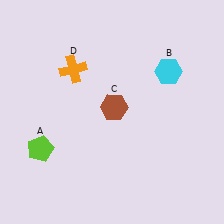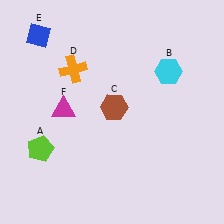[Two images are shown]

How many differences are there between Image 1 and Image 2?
There are 2 differences between the two images.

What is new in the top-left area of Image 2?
A magenta triangle (F) was added in the top-left area of Image 2.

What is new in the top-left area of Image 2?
A blue diamond (E) was added in the top-left area of Image 2.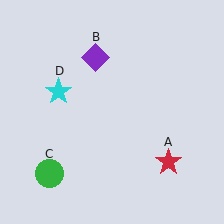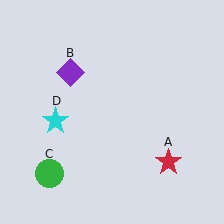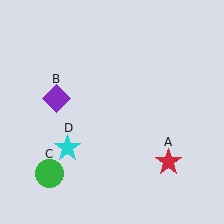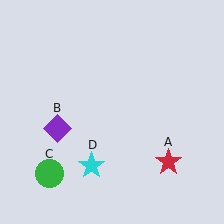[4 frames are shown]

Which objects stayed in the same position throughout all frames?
Red star (object A) and green circle (object C) remained stationary.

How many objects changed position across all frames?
2 objects changed position: purple diamond (object B), cyan star (object D).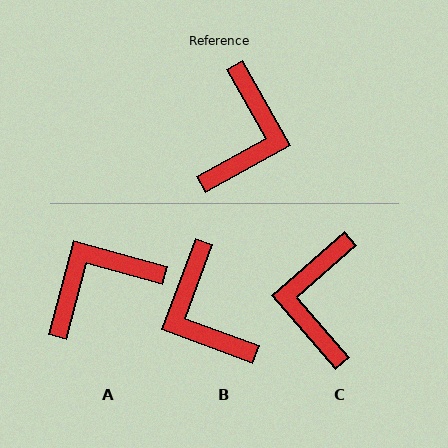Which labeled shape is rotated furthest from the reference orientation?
C, about 168 degrees away.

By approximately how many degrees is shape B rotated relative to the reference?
Approximately 139 degrees clockwise.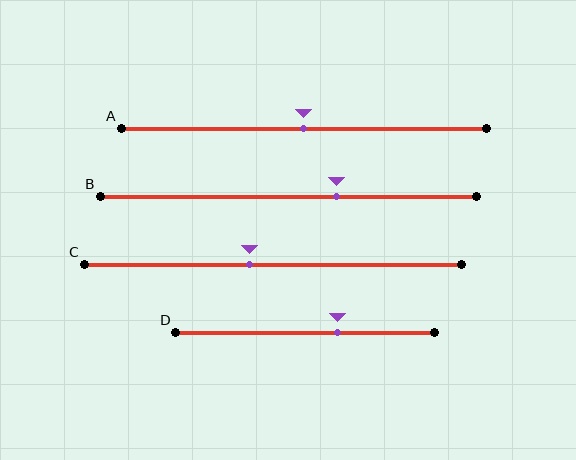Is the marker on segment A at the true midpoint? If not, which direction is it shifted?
Yes, the marker on segment A is at the true midpoint.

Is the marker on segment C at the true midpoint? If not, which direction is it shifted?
No, the marker on segment C is shifted to the left by about 6% of the segment length.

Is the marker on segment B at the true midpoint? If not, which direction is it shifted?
No, the marker on segment B is shifted to the right by about 13% of the segment length.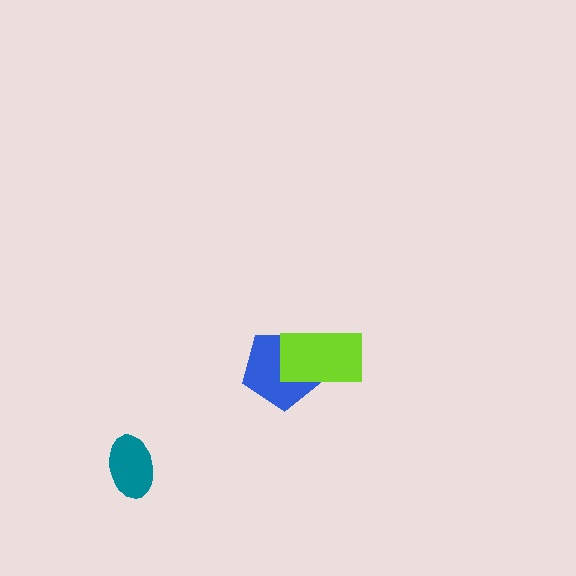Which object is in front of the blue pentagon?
The lime rectangle is in front of the blue pentagon.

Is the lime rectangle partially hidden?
No, no other shape covers it.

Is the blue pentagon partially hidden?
Yes, it is partially covered by another shape.